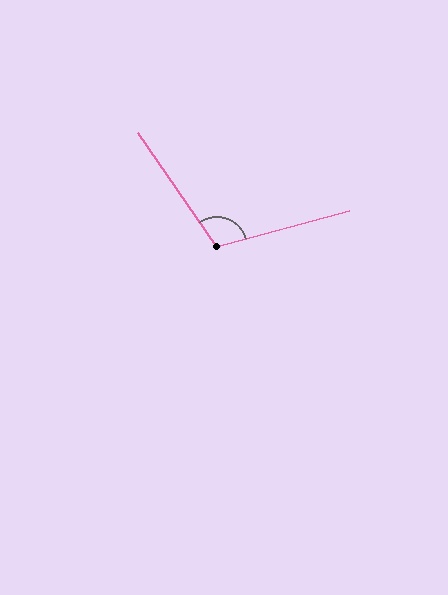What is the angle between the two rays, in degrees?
Approximately 109 degrees.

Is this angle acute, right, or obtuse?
It is obtuse.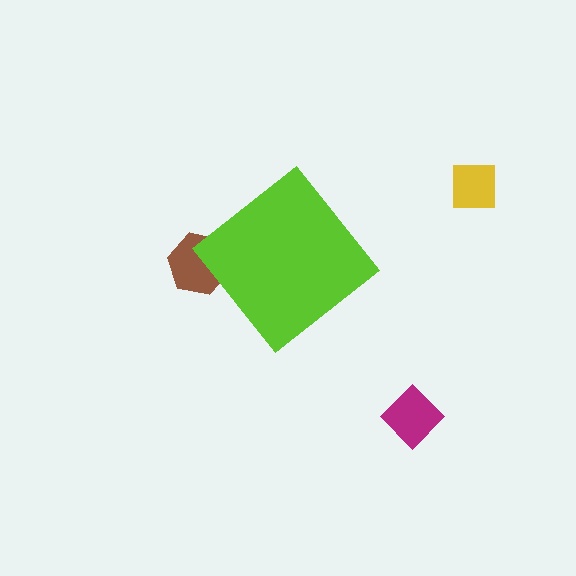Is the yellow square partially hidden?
No, the yellow square is fully visible.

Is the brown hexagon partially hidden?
Yes, the brown hexagon is partially hidden behind the lime diamond.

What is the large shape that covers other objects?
A lime diamond.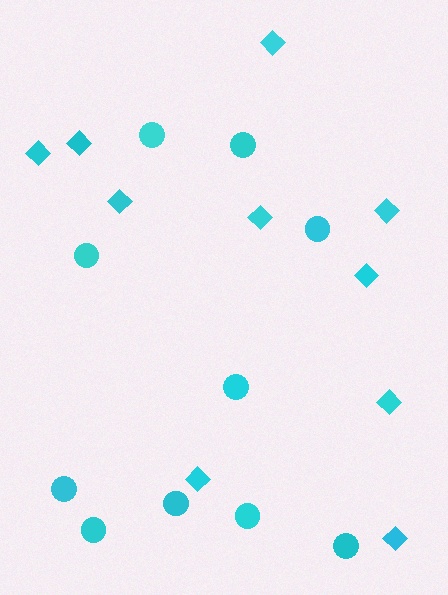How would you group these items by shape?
There are 2 groups: one group of circles (10) and one group of diamonds (10).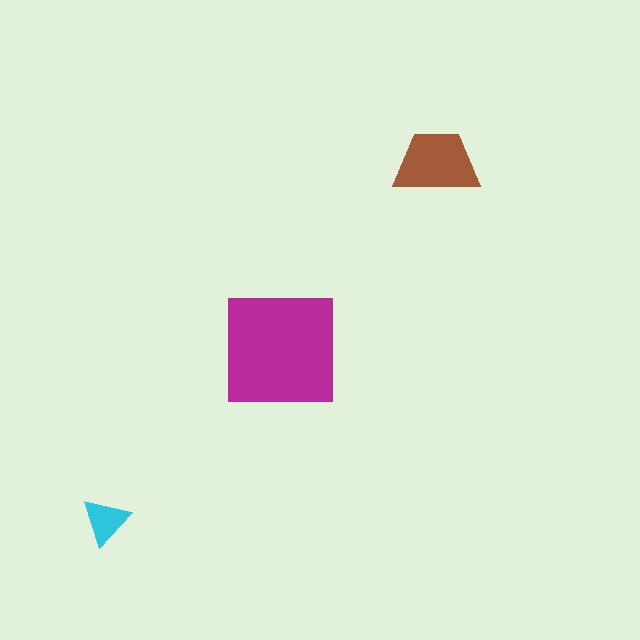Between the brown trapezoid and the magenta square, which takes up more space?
The magenta square.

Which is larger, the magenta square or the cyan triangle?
The magenta square.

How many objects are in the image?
There are 3 objects in the image.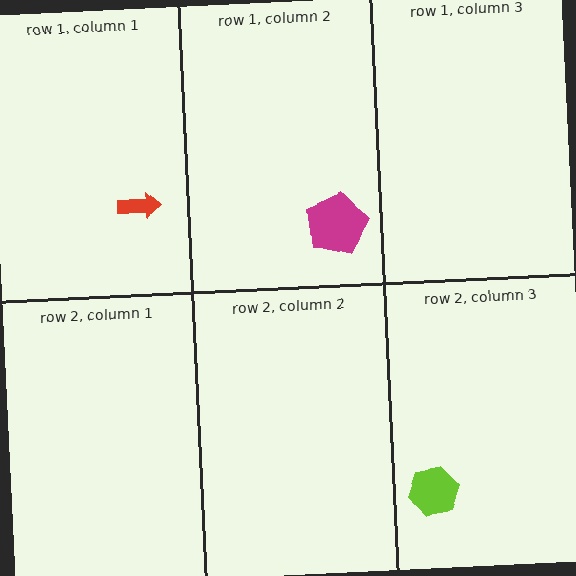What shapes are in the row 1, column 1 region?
The red arrow.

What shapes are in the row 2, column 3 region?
The lime hexagon.